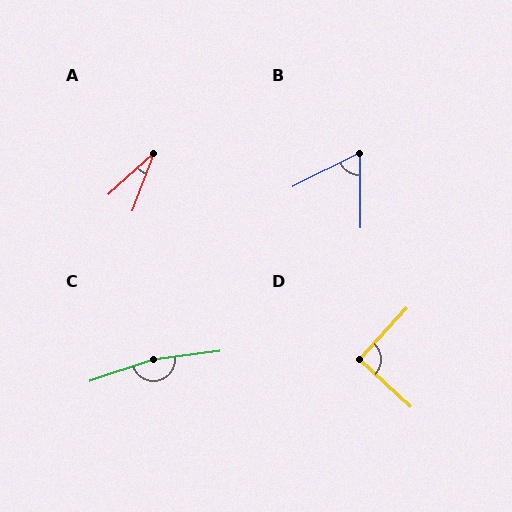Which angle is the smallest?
A, at approximately 27 degrees.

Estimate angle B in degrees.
Approximately 63 degrees.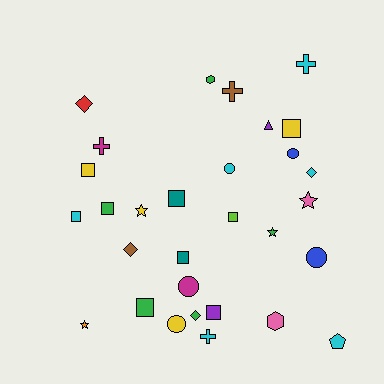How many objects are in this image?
There are 30 objects.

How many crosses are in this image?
There are 4 crosses.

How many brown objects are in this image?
There are 2 brown objects.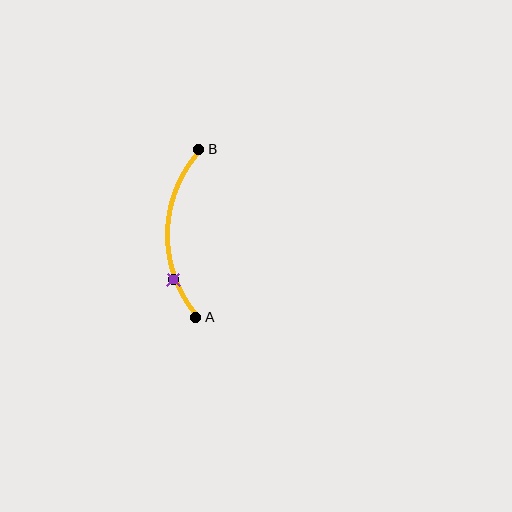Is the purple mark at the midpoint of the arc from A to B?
No. The purple mark lies on the arc but is closer to endpoint A. The arc midpoint would be at the point on the curve equidistant along the arc from both A and B.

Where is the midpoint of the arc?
The arc midpoint is the point on the curve farthest from the straight line joining A and B. It sits to the left of that line.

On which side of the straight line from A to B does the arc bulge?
The arc bulges to the left of the straight line connecting A and B.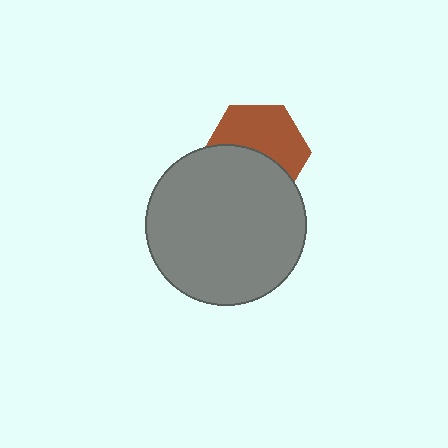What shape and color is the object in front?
The object in front is a gray circle.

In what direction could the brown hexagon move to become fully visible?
The brown hexagon could move up. That would shift it out from behind the gray circle entirely.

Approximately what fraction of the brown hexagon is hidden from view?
Roughly 47% of the brown hexagon is hidden behind the gray circle.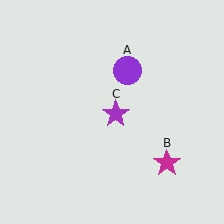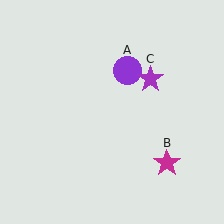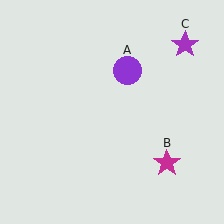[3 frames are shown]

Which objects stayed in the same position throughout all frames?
Purple circle (object A) and magenta star (object B) remained stationary.